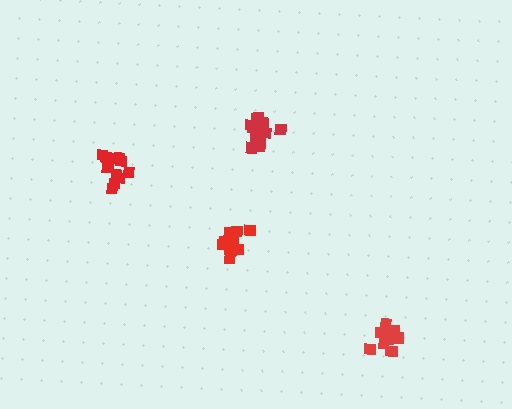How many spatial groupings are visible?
There are 4 spatial groupings.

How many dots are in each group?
Group 1: 10 dots, Group 2: 12 dots, Group 3: 15 dots, Group 4: 10 dots (47 total).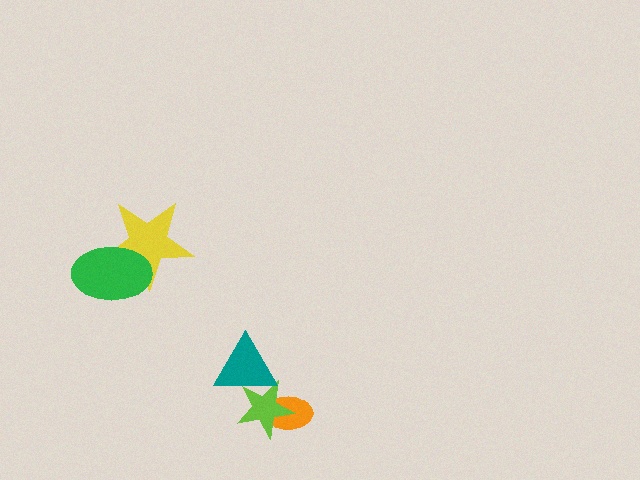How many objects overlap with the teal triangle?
1 object overlaps with the teal triangle.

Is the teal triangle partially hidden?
No, no other shape covers it.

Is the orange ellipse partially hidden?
Yes, it is partially covered by another shape.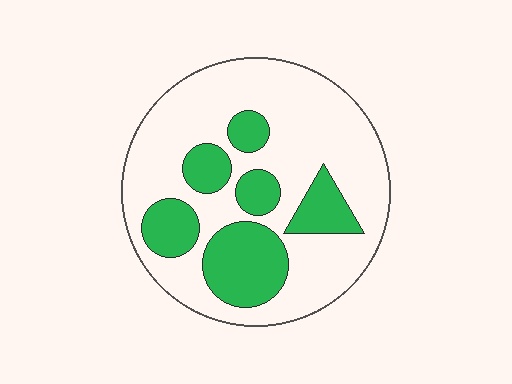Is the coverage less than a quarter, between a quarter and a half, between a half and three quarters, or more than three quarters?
Between a quarter and a half.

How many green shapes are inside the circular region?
6.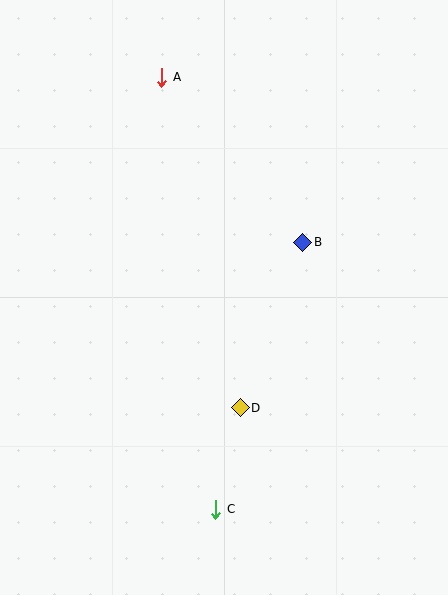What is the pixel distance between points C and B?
The distance between C and B is 281 pixels.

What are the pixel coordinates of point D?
Point D is at (240, 408).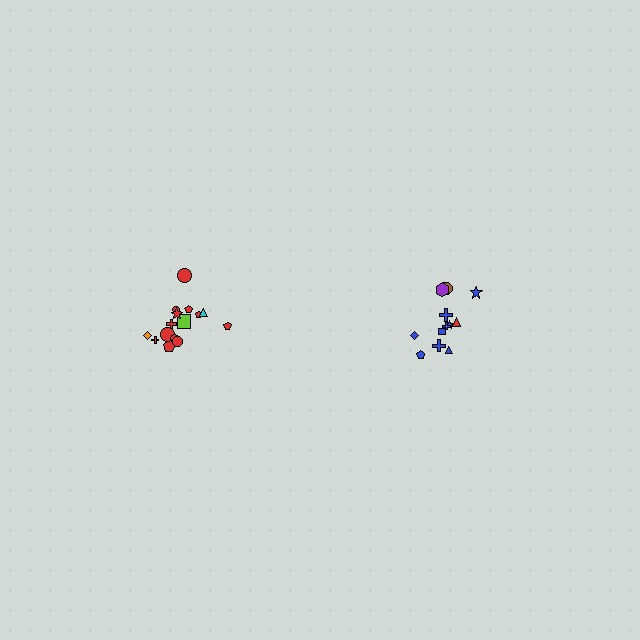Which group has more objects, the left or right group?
The left group.